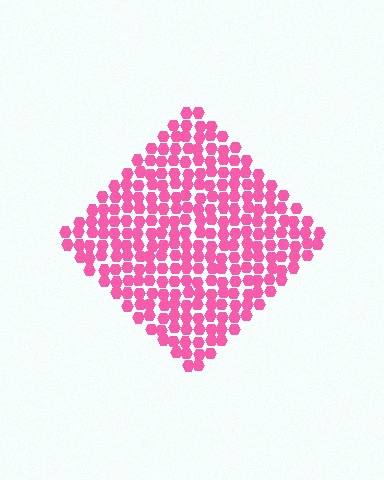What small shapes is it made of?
It is made of small hexagons.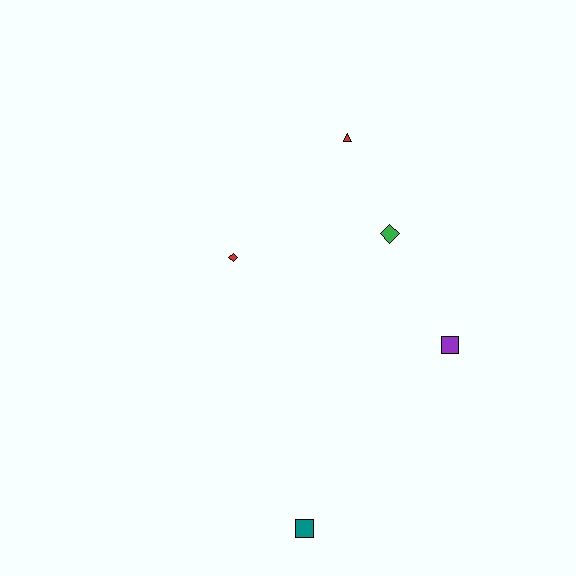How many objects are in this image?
There are 5 objects.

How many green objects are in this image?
There is 1 green object.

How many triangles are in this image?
There is 1 triangle.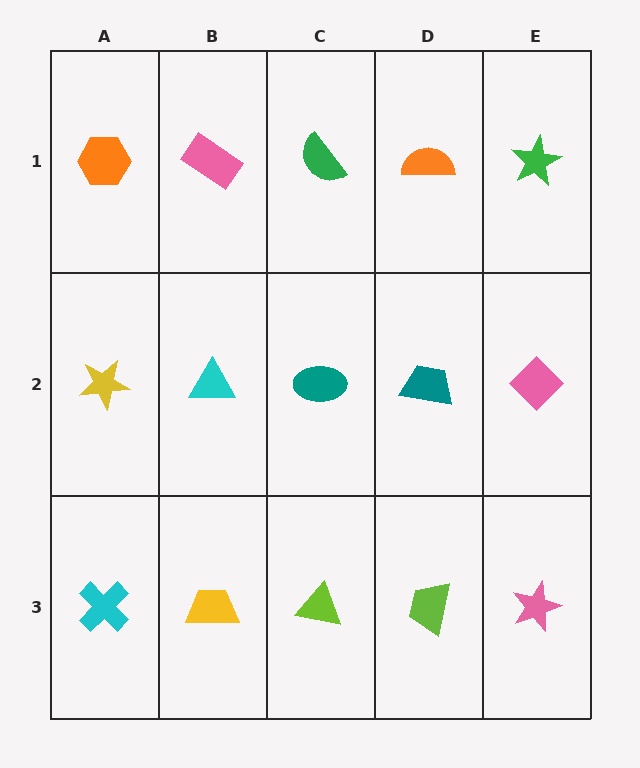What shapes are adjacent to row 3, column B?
A cyan triangle (row 2, column B), a cyan cross (row 3, column A), a lime triangle (row 3, column C).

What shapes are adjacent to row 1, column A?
A yellow star (row 2, column A), a pink rectangle (row 1, column B).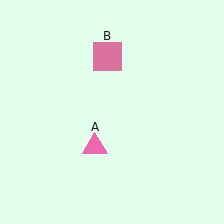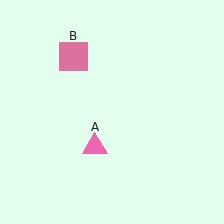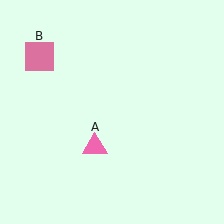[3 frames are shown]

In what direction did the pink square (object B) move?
The pink square (object B) moved left.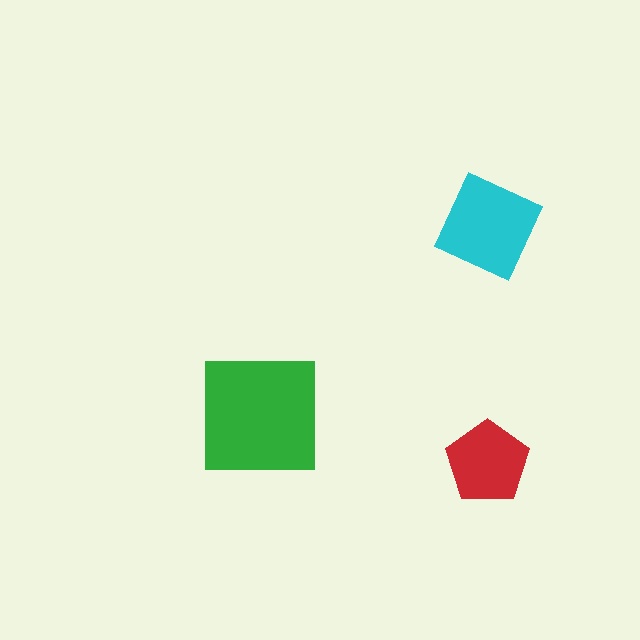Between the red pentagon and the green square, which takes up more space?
The green square.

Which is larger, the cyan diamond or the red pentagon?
The cyan diamond.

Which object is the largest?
The green square.